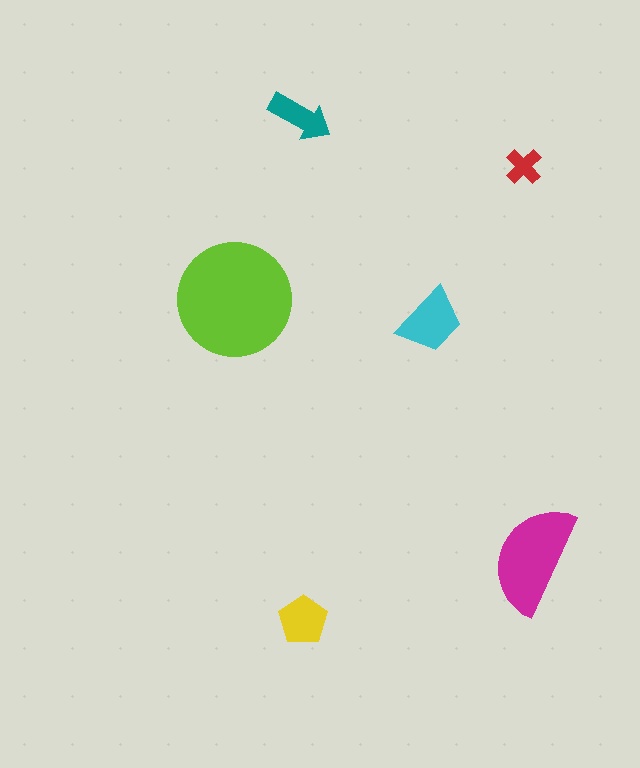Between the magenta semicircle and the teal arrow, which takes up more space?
The magenta semicircle.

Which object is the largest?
The lime circle.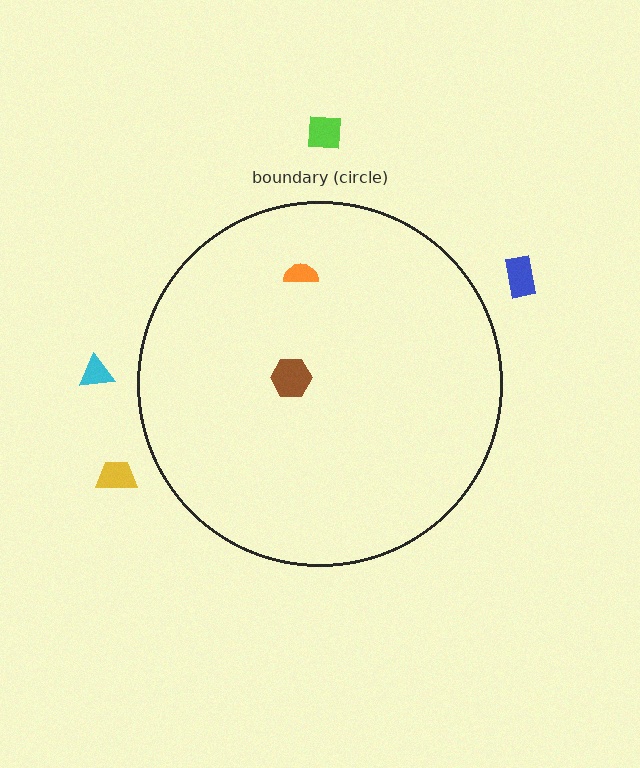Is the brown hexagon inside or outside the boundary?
Inside.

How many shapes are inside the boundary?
2 inside, 4 outside.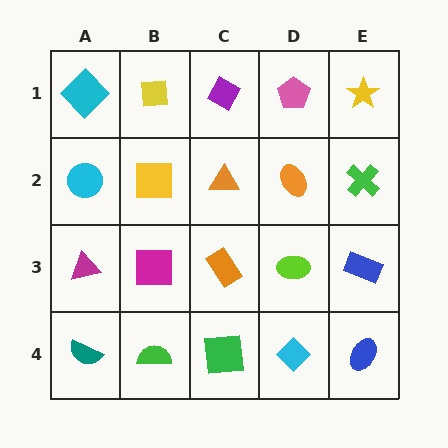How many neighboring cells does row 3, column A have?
3.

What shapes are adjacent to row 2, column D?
A pink pentagon (row 1, column D), a lime ellipse (row 3, column D), an orange triangle (row 2, column C), a green cross (row 2, column E).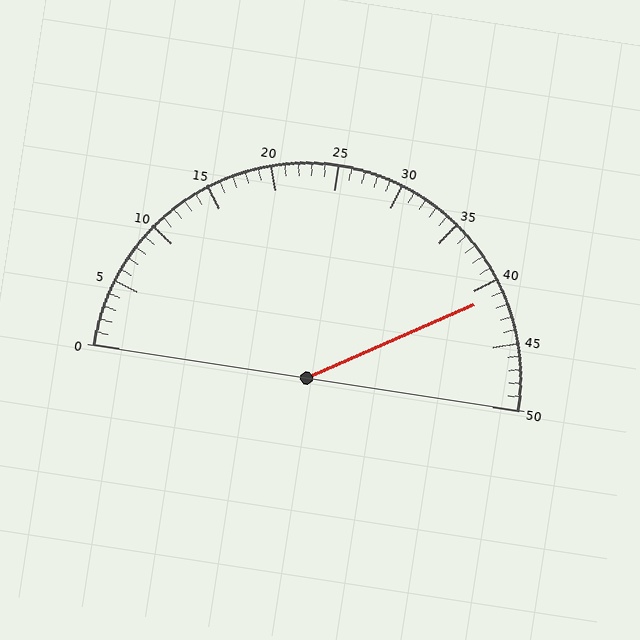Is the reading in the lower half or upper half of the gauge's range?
The reading is in the upper half of the range (0 to 50).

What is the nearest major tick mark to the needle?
The nearest major tick mark is 40.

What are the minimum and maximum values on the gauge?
The gauge ranges from 0 to 50.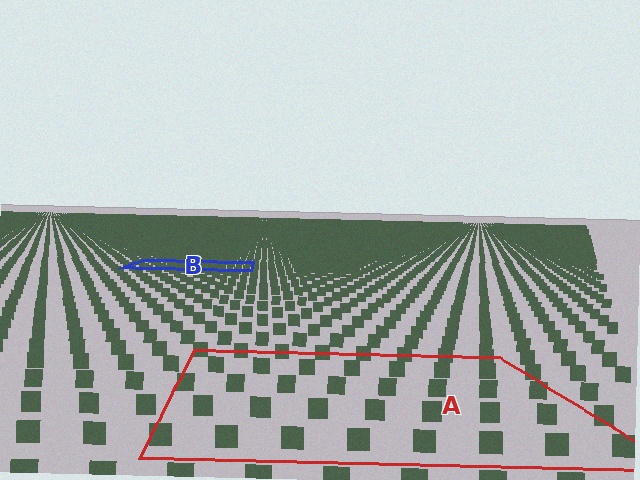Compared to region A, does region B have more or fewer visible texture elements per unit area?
Region B has more texture elements per unit area — they are packed more densely because it is farther away.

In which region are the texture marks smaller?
The texture marks are smaller in region B, because it is farther away.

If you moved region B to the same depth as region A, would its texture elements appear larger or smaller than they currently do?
They would appear larger. At a closer depth, the same texture elements are projected at a bigger on-screen size.